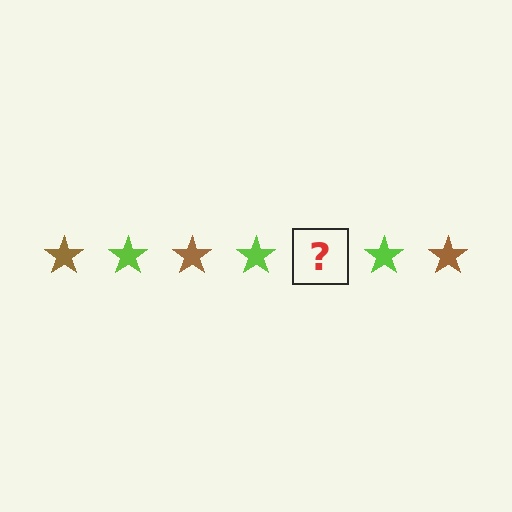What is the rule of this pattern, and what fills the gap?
The rule is that the pattern cycles through brown, lime stars. The gap should be filled with a brown star.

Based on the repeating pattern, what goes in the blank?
The blank should be a brown star.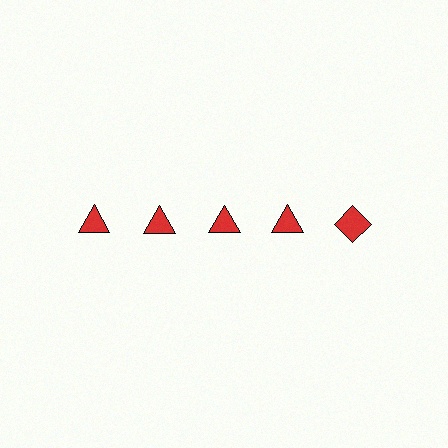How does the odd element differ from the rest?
It has a different shape: diamond instead of triangle.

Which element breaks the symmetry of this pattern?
The red diamond in the top row, rightmost column breaks the symmetry. All other shapes are red triangles.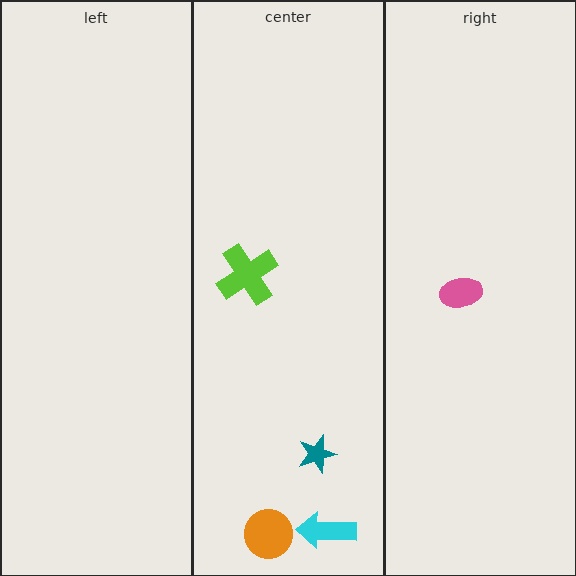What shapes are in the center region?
The lime cross, the teal star, the orange circle, the cyan arrow.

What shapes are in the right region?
The pink ellipse.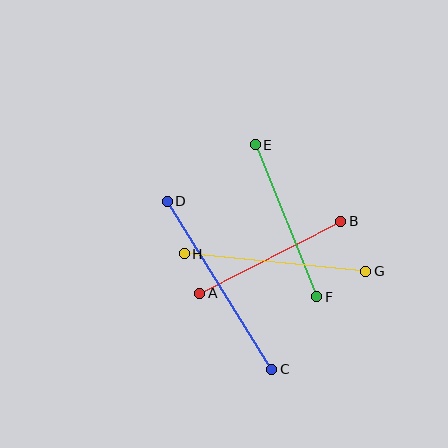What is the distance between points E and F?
The distance is approximately 164 pixels.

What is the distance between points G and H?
The distance is approximately 183 pixels.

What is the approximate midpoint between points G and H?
The midpoint is at approximately (275, 263) pixels.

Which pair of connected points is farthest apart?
Points C and D are farthest apart.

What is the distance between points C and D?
The distance is approximately 198 pixels.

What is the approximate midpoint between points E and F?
The midpoint is at approximately (286, 221) pixels.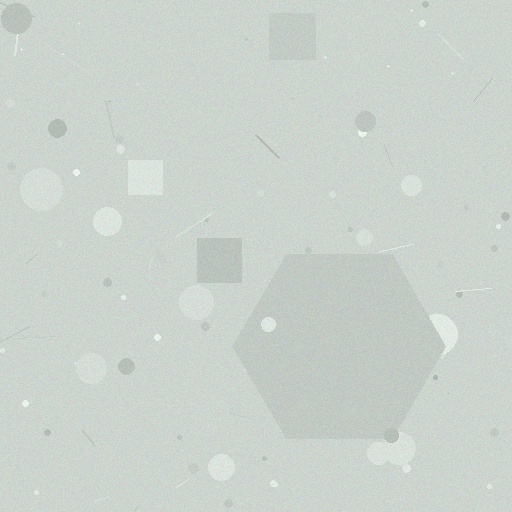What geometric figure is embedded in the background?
A hexagon is embedded in the background.